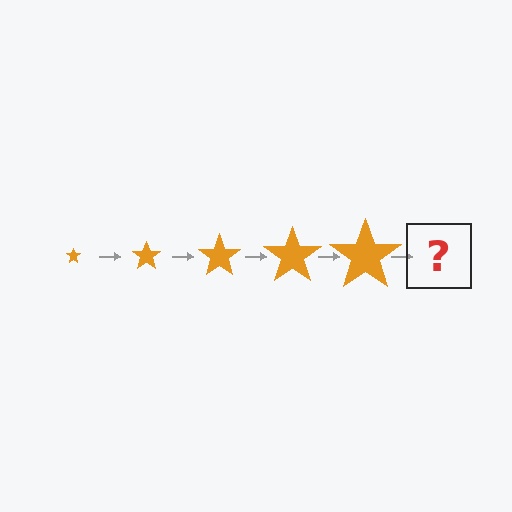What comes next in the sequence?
The next element should be an orange star, larger than the previous one.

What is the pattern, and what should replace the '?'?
The pattern is that the star gets progressively larger each step. The '?' should be an orange star, larger than the previous one.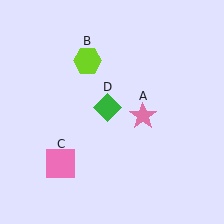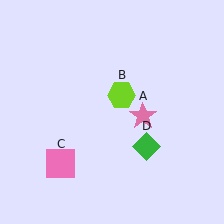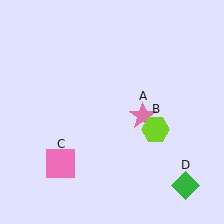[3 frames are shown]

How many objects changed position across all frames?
2 objects changed position: lime hexagon (object B), green diamond (object D).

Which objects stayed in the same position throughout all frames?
Pink star (object A) and pink square (object C) remained stationary.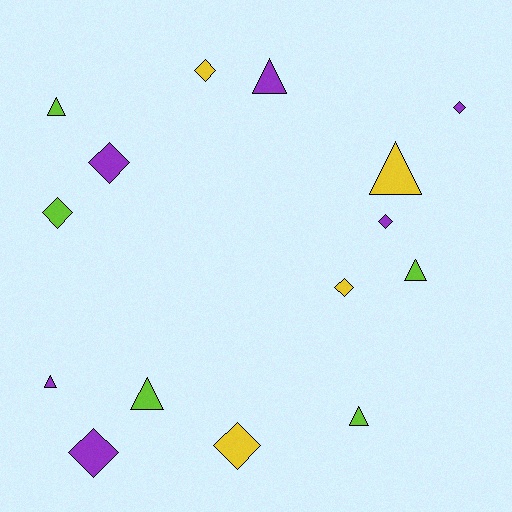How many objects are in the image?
There are 15 objects.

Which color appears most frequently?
Purple, with 6 objects.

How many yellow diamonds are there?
There are 3 yellow diamonds.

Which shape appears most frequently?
Diamond, with 8 objects.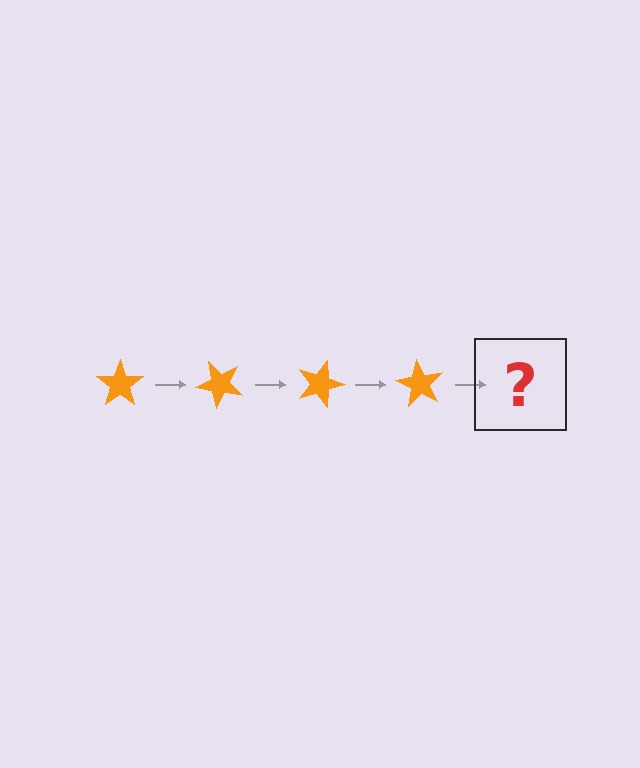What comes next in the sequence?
The next element should be an orange star rotated 180 degrees.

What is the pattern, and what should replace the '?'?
The pattern is that the star rotates 45 degrees each step. The '?' should be an orange star rotated 180 degrees.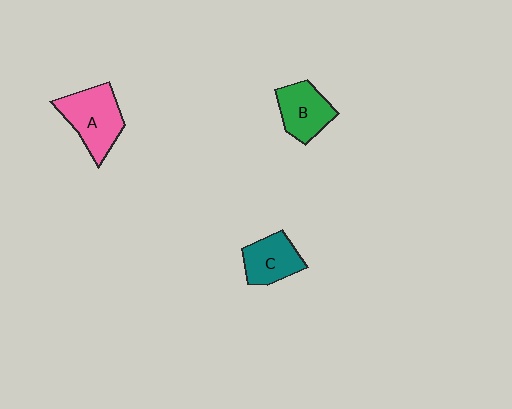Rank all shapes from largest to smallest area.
From largest to smallest: A (pink), B (green), C (teal).